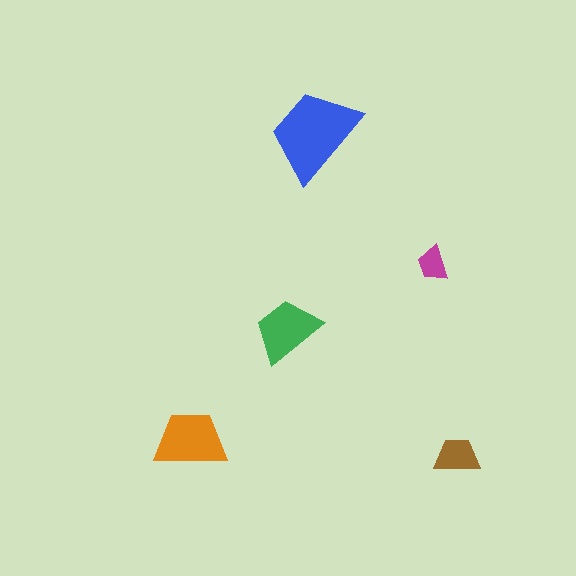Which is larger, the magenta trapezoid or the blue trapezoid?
The blue one.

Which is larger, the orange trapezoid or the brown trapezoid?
The orange one.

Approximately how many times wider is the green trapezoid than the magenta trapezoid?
About 2 times wider.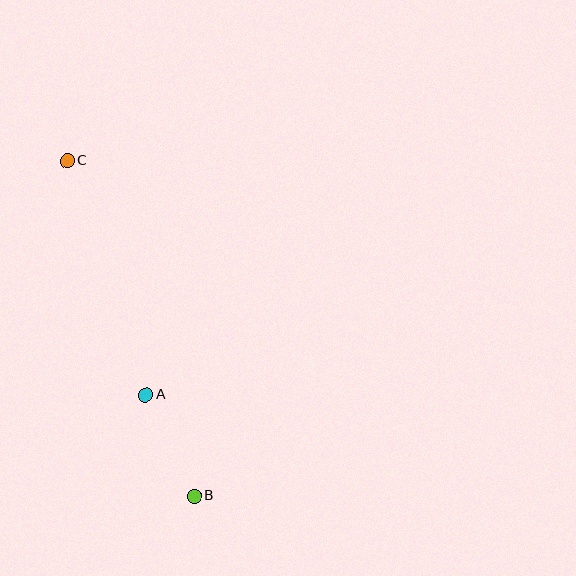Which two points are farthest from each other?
Points B and C are farthest from each other.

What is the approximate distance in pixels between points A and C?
The distance between A and C is approximately 247 pixels.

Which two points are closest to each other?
Points A and B are closest to each other.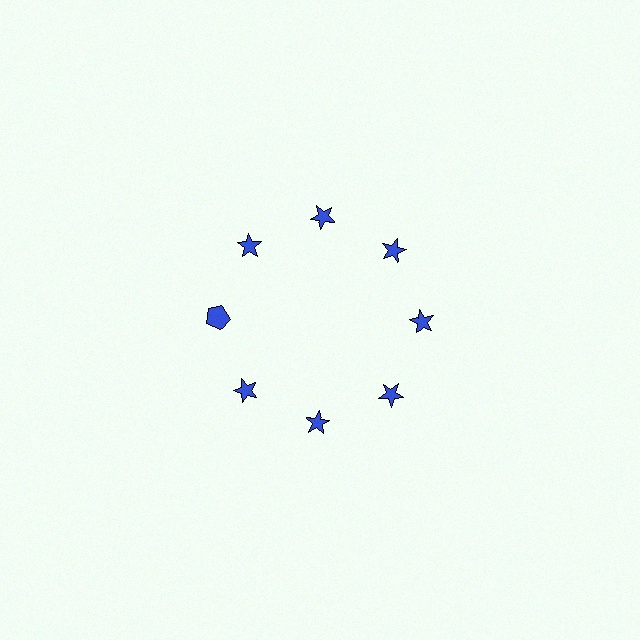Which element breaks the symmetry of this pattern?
The blue pentagon at roughly the 9 o'clock position breaks the symmetry. All other shapes are blue stars.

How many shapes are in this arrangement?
There are 8 shapes arranged in a ring pattern.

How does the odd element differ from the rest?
It has a different shape: pentagon instead of star.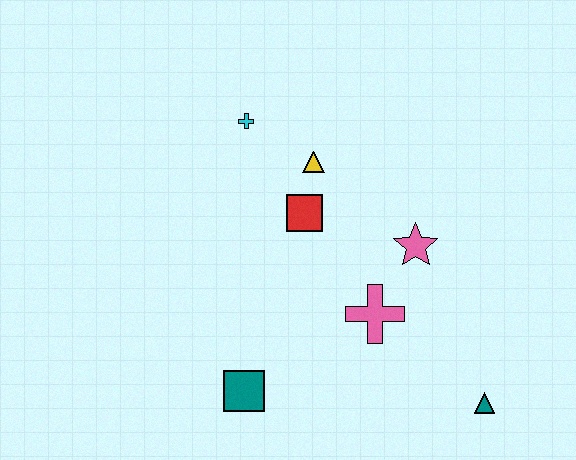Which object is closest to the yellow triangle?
The red square is closest to the yellow triangle.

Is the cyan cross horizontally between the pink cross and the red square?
No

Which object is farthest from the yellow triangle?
The teal triangle is farthest from the yellow triangle.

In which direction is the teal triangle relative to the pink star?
The teal triangle is below the pink star.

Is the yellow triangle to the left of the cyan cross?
No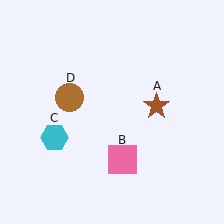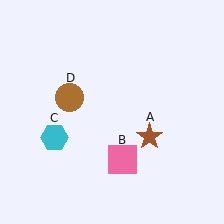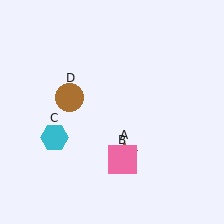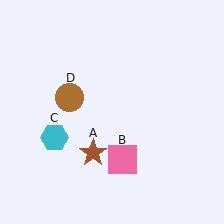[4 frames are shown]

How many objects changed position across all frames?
1 object changed position: brown star (object A).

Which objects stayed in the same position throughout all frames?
Pink square (object B) and cyan hexagon (object C) and brown circle (object D) remained stationary.